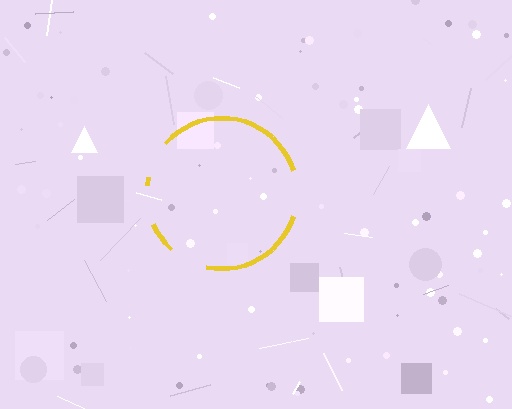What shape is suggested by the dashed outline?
The dashed outline suggests a circle.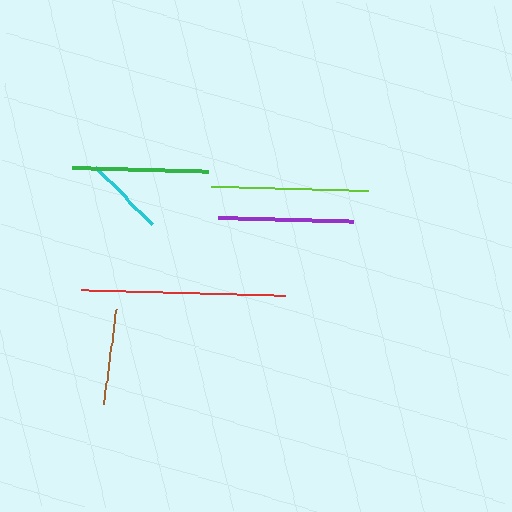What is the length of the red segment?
The red segment is approximately 204 pixels long.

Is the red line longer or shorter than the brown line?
The red line is longer than the brown line.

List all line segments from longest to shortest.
From longest to shortest: red, lime, green, purple, brown, cyan.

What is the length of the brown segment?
The brown segment is approximately 96 pixels long.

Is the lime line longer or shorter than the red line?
The red line is longer than the lime line.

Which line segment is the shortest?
The cyan line is the shortest at approximately 81 pixels.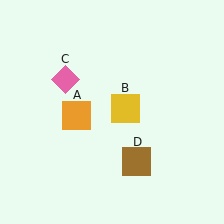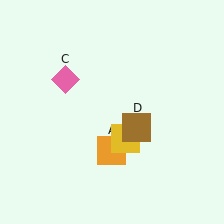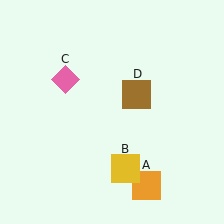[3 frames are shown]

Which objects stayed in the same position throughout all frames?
Pink diamond (object C) remained stationary.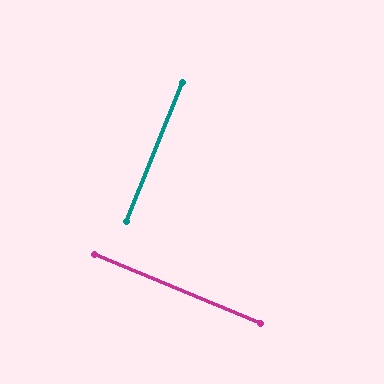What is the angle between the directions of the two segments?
Approximately 89 degrees.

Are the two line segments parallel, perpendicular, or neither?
Perpendicular — they meet at approximately 89°.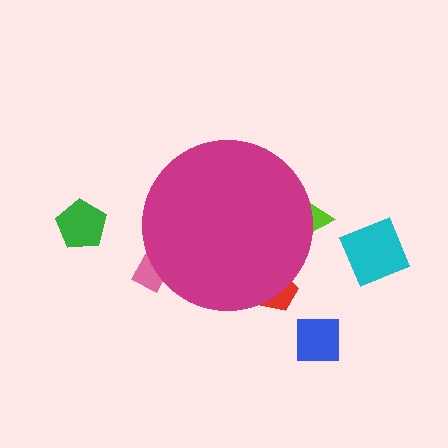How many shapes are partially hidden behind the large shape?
3 shapes are partially hidden.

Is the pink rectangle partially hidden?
Yes, the pink rectangle is partially hidden behind the magenta circle.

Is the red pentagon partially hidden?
Yes, the red pentagon is partially hidden behind the magenta circle.